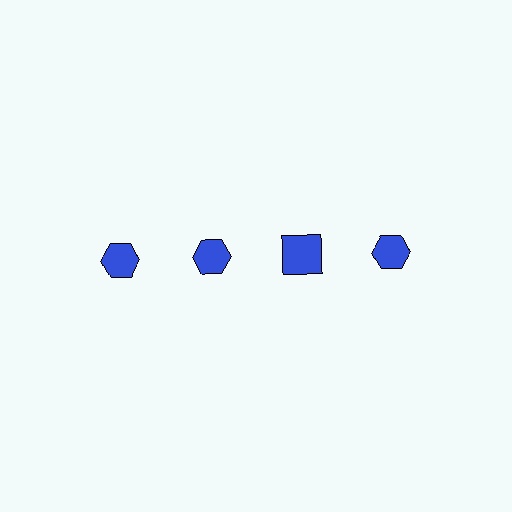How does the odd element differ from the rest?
It has a different shape: square instead of hexagon.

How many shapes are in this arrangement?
There are 4 shapes arranged in a grid pattern.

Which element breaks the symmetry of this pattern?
The blue square in the top row, center column breaks the symmetry. All other shapes are blue hexagons.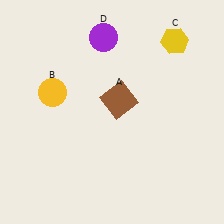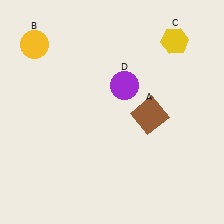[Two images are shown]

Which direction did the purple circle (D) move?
The purple circle (D) moved down.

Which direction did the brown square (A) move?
The brown square (A) moved right.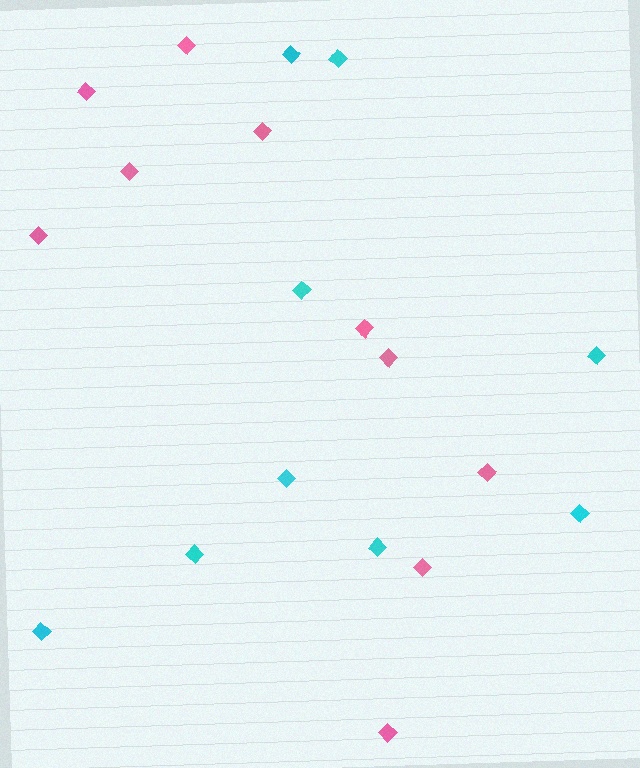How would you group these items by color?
There are 2 groups: one group of pink diamonds (10) and one group of cyan diamonds (9).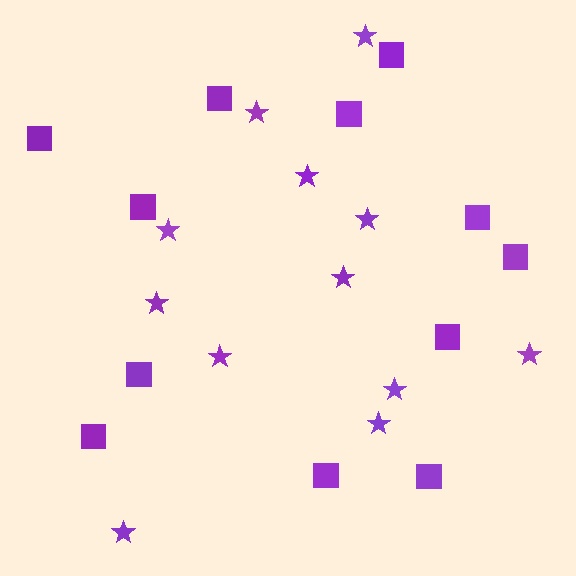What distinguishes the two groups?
There are 2 groups: one group of stars (12) and one group of squares (12).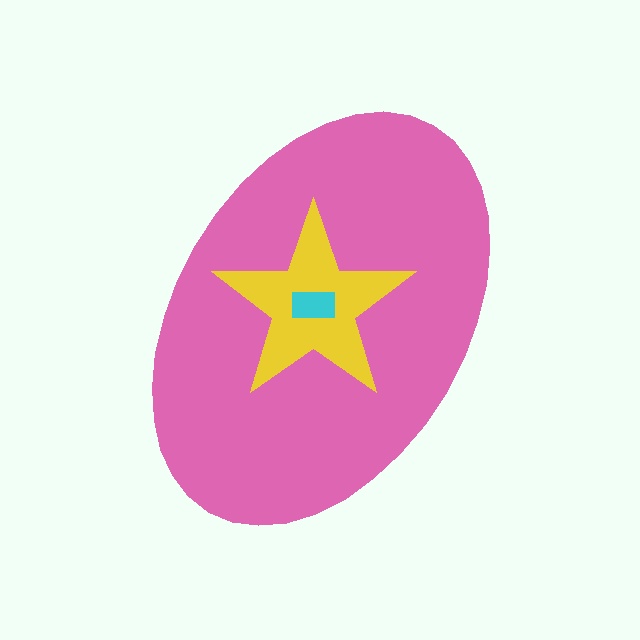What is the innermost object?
The cyan rectangle.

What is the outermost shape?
The pink ellipse.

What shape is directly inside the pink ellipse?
The yellow star.